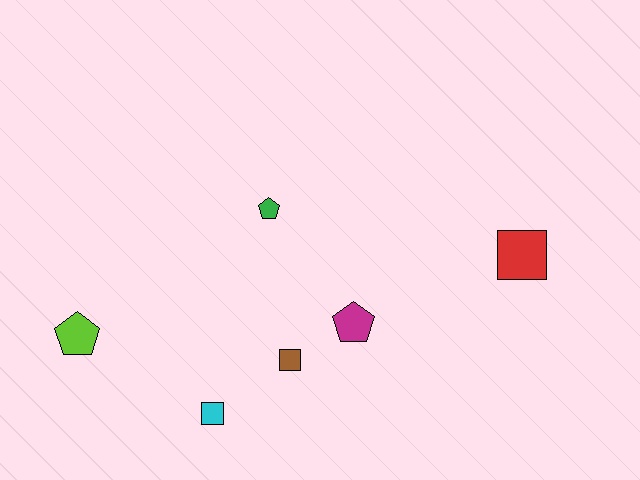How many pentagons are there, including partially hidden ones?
There are 3 pentagons.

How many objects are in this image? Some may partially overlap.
There are 6 objects.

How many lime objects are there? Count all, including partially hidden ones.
There is 1 lime object.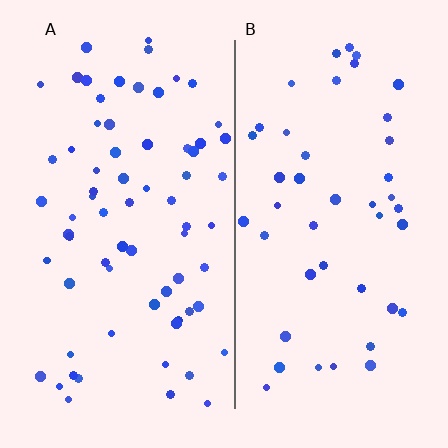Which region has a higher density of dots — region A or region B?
A (the left).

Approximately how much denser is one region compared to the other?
Approximately 1.6× — region A over region B.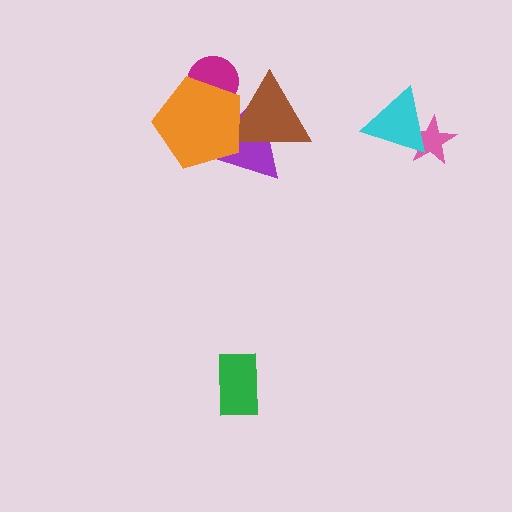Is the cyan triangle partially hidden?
No, no other shape covers it.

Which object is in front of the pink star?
The cyan triangle is in front of the pink star.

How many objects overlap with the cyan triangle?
1 object overlaps with the cyan triangle.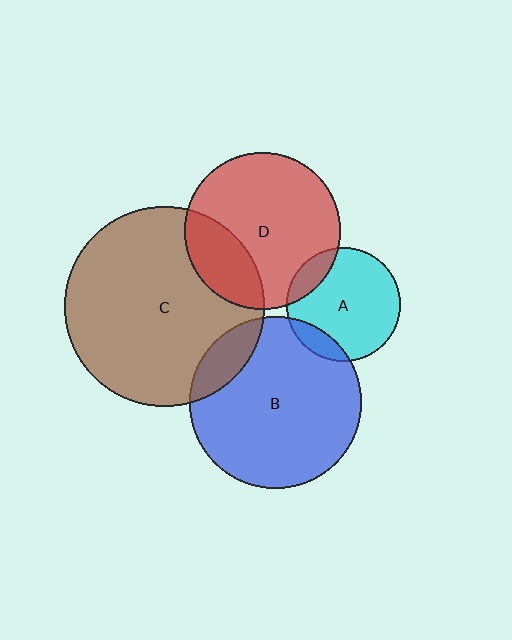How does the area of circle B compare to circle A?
Approximately 2.3 times.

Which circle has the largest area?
Circle C (brown).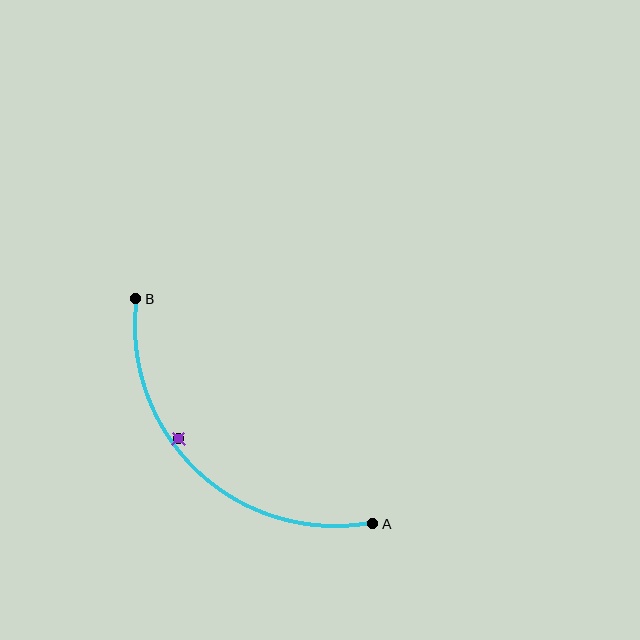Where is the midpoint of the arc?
The arc midpoint is the point on the curve farthest from the straight line joining A and B. It sits below and to the left of that line.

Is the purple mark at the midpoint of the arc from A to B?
No — the purple mark does not lie on the arc at all. It sits slightly inside the curve.